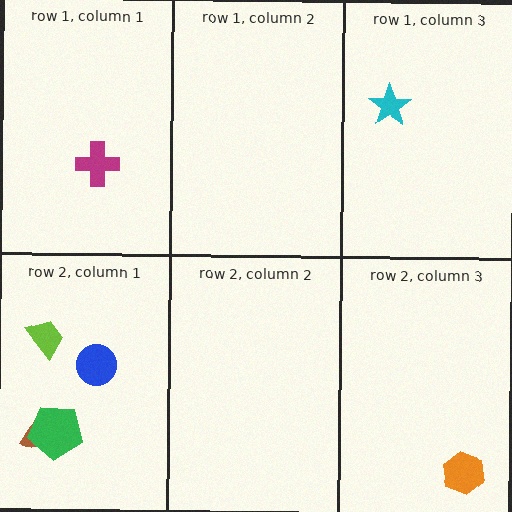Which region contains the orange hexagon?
The row 2, column 3 region.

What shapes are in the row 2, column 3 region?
The orange hexagon.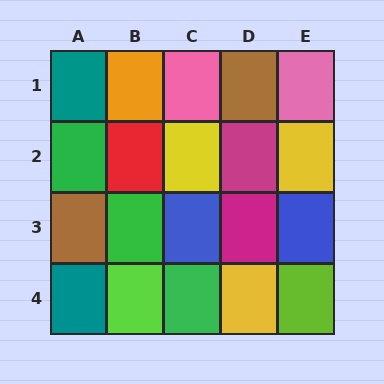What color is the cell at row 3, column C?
Blue.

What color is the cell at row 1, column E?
Pink.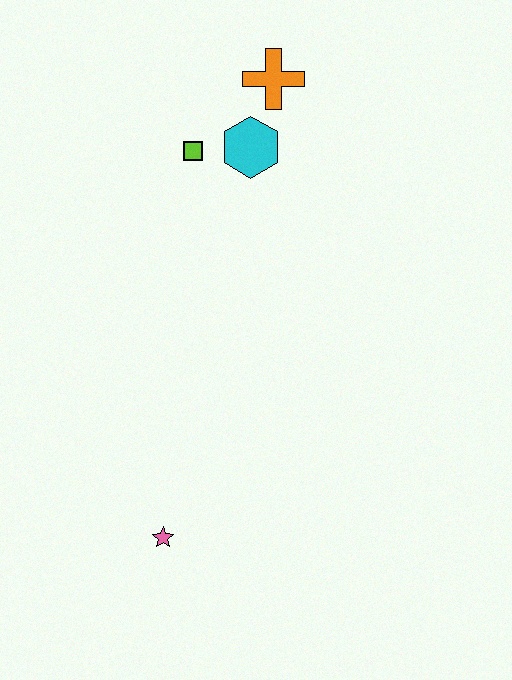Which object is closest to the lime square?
The cyan hexagon is closest to the lime square.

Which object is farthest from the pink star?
The orange cross is farthest from the pink star.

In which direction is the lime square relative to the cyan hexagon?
The lime square is to the left of the cyan hexagon.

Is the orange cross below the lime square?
No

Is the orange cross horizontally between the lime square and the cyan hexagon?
No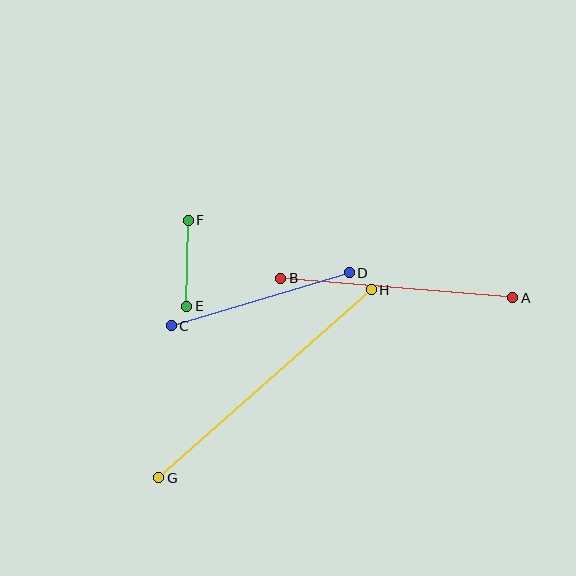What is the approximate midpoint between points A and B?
The midpoint is at approximately (397, 288) pixels.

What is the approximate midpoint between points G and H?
The midpoint is at approximately (265, 384) pixels.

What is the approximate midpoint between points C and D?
The midpoint is at approximately (260, 299) pixels.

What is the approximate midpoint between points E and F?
The midpoint is at approximately (188, 263) pixels.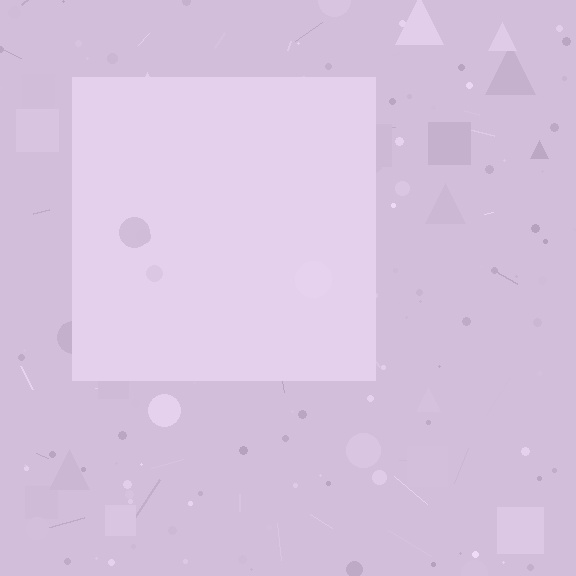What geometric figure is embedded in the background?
A square is embedded in the background.